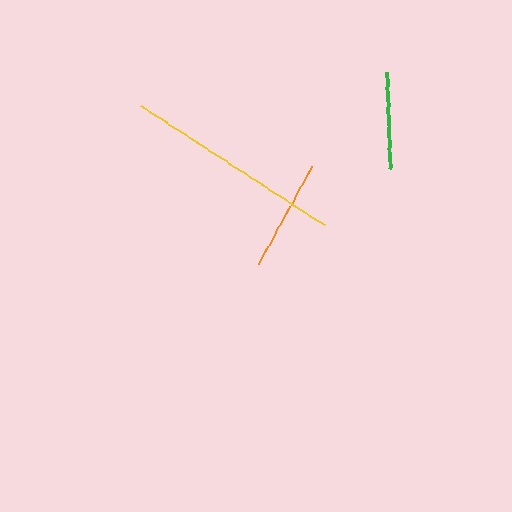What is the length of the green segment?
The green segment is approximately 97 pixels long.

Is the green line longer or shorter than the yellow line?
The yellow line is longer than the green line.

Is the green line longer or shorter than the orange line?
The orange line is longer than the green line.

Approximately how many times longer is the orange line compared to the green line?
The orange line is approximately 1.2 times the length of the green line.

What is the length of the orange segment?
The orange segment is approximately 113 pixels long.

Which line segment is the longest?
The yellow line is the longest at approximately 219 pixels.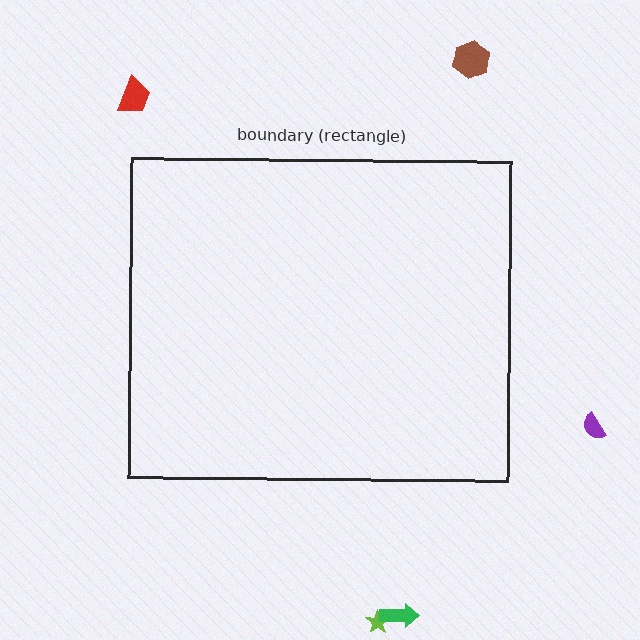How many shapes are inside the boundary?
0 inside, 5 outside.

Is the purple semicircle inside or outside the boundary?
Outside.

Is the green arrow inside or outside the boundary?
Outside.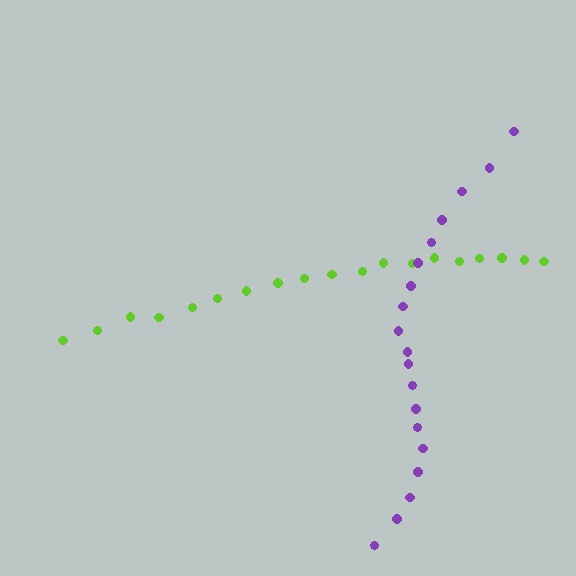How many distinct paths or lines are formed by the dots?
There are 2 distinct paths.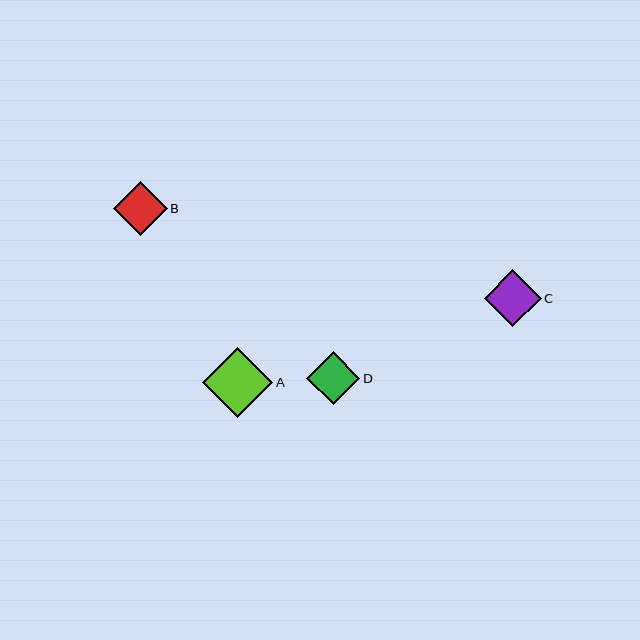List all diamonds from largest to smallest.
From largest to smallest: A, C, B, D.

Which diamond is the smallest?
Diamond D is the smallest with a size of approximately 53 pixels.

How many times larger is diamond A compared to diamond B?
Diamond A is approximately 1.3 times the size of diamond B.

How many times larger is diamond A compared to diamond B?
Diamond A is approximately 1.3 times the size of diamond B.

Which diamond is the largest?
Diamond A is the largest with a size of approximately 70 pixels.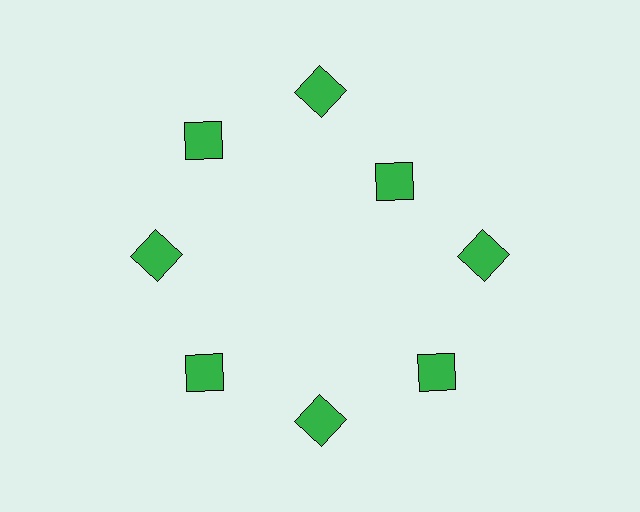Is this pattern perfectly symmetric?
No. The 8 green squares are arranged in a ring, but one element near the 2 o'clock position is pulled inward toward the center, breaking the 8-fold rotational symmetry.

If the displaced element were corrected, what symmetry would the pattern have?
It would have 8-fold rotational symmetry — the pattern would map onto itself every 45 degrees.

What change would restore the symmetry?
The symmetry would be restored by moving it outward, back onto the ring so that all 8 squares sit at equal angles and equal distance from the center.